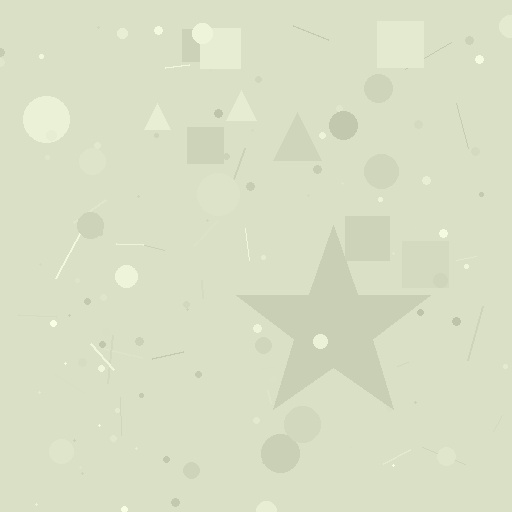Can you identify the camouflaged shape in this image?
The camouflaged shape is a star.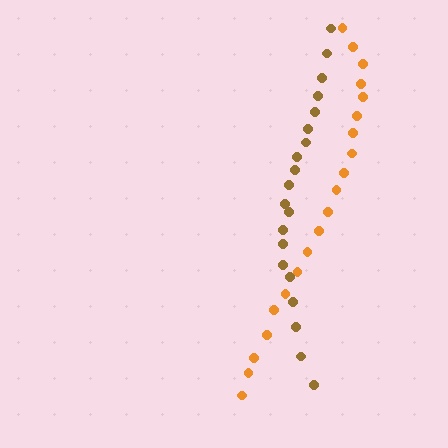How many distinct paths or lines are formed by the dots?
There are 2 distinct paths.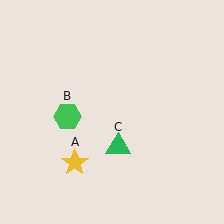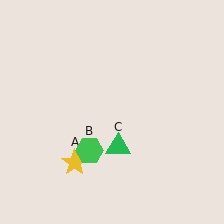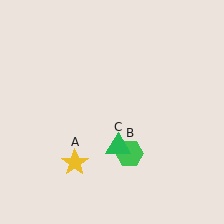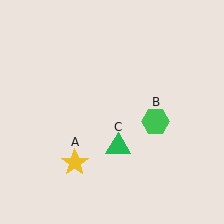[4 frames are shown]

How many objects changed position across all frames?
1 object changed position: green hexagon (object B).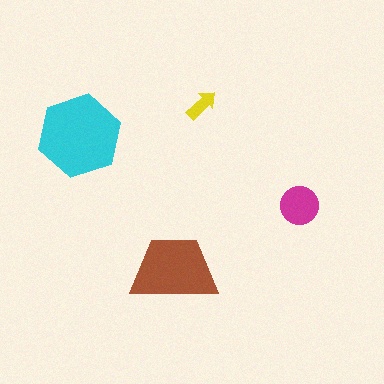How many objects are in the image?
There are 4 objects in the image.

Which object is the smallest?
The yellow arrow.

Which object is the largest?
The cyan hexagon.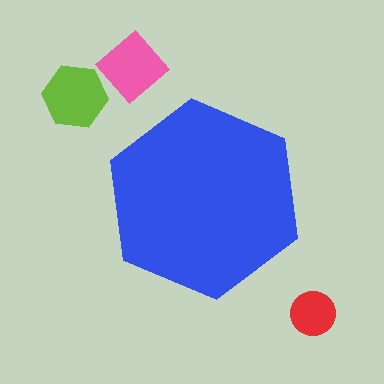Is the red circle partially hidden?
No, the red circle is fully visible.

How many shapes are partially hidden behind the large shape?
0 shapes are partially hidden.